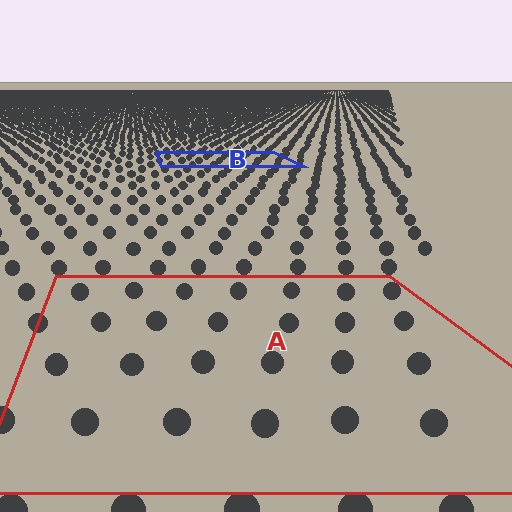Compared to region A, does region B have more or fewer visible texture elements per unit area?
Region B has more texture elements per unit area — they are packed more densely because it is farther away.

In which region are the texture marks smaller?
The texture marks are smaller in region B, because it is farther away.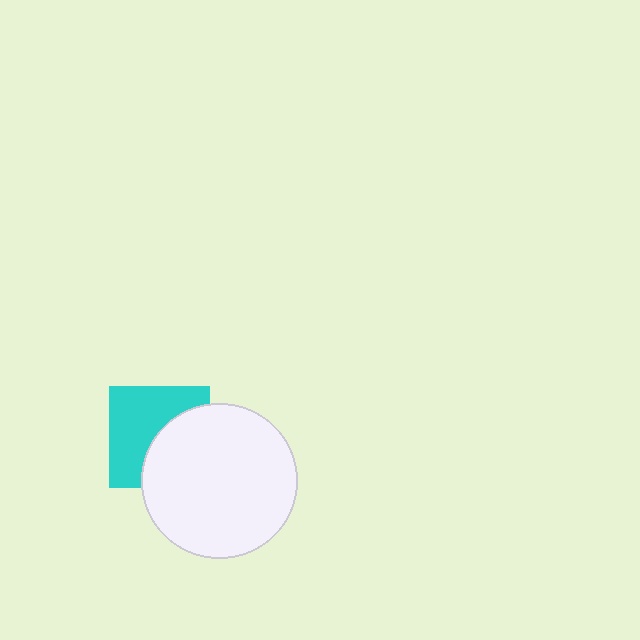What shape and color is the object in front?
The object in front is a white circle.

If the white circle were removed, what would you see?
You would see the complete cyan square.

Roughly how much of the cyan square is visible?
About half of it is visible (roughly 56%).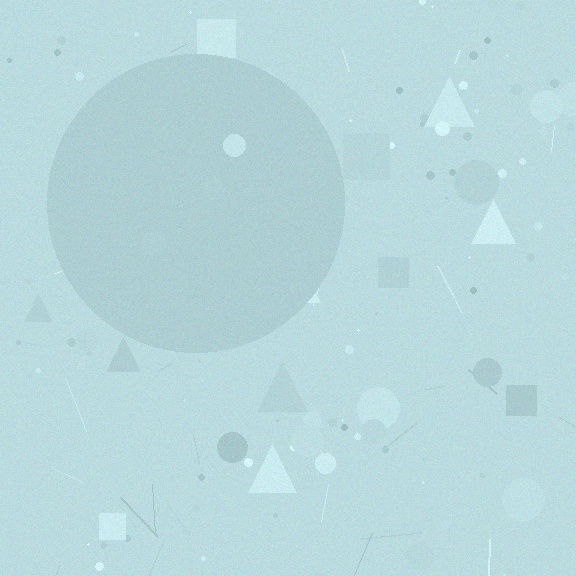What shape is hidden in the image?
A circle is hidden in the image.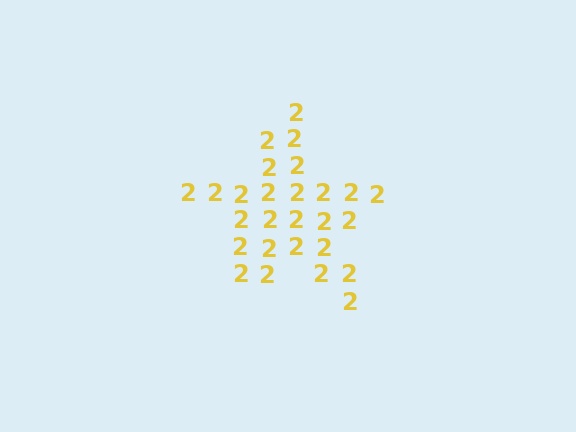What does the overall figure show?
The overall figure shows a star.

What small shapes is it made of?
It is made of small digit 2's.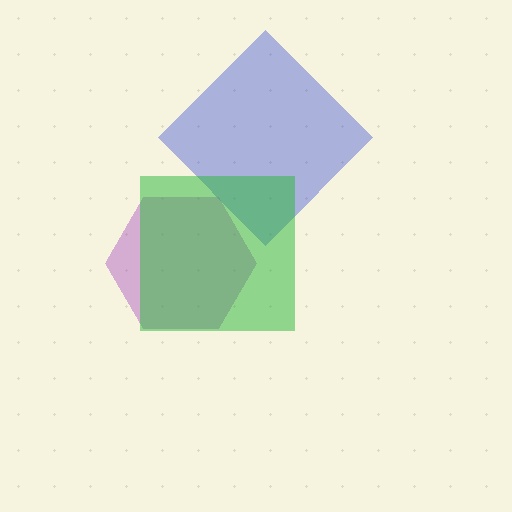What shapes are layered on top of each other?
The layered shapes are: a blue diamond, a purple hexagon, a green square.